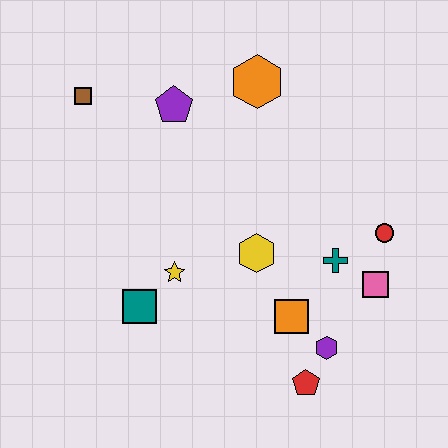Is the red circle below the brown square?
Yes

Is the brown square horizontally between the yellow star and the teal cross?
No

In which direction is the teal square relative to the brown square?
The teal square is below the brown square.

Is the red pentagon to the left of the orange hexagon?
No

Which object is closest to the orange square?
The purple hexagon is closest to the orange square.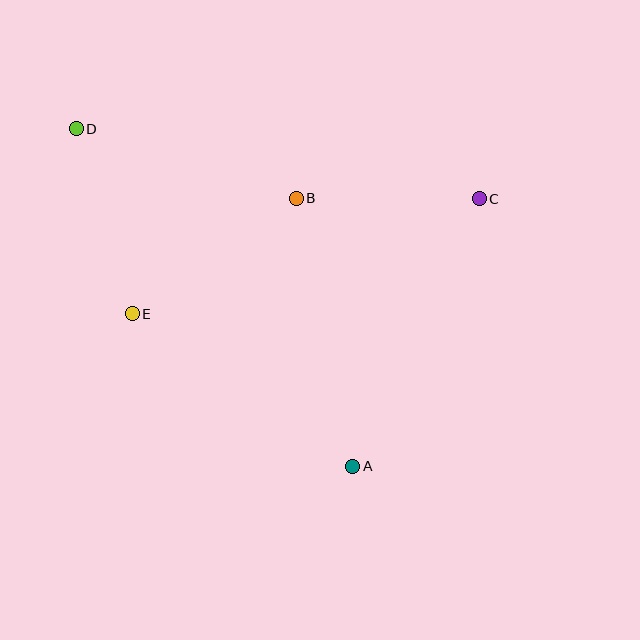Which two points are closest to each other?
Points B and C are closest to each other.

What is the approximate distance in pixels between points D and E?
The distance between D and E is approximately 193 pixels.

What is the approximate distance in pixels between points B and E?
The distance between B and E is approximately 201 pixels.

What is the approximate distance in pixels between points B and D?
The distance between B and D is approximately 231 pixels.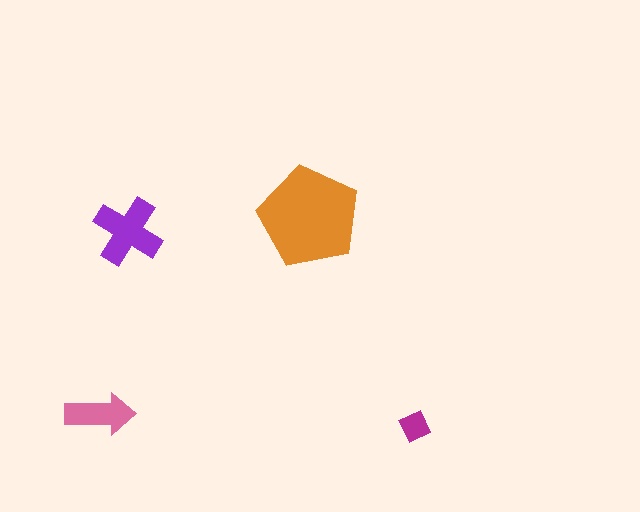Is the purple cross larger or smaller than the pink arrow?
Larger.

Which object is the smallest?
The magenta diamond.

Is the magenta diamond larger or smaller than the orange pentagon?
Smaller.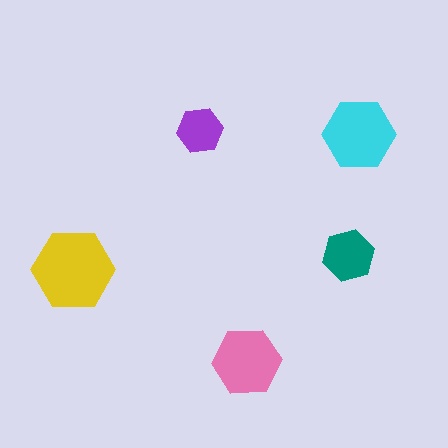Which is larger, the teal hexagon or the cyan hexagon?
The cyan one.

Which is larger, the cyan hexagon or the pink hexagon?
The cyan one.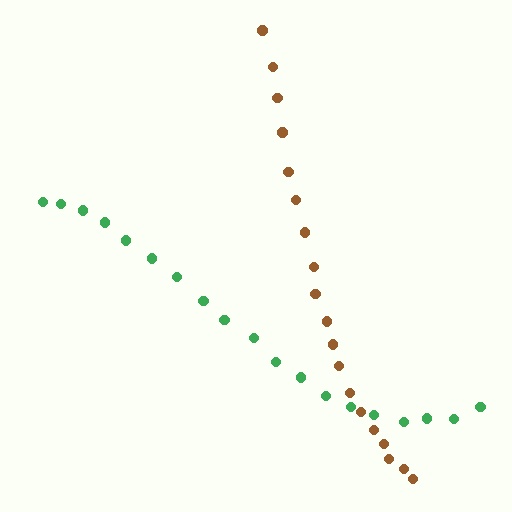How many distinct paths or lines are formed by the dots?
There are 2 distinct paths.